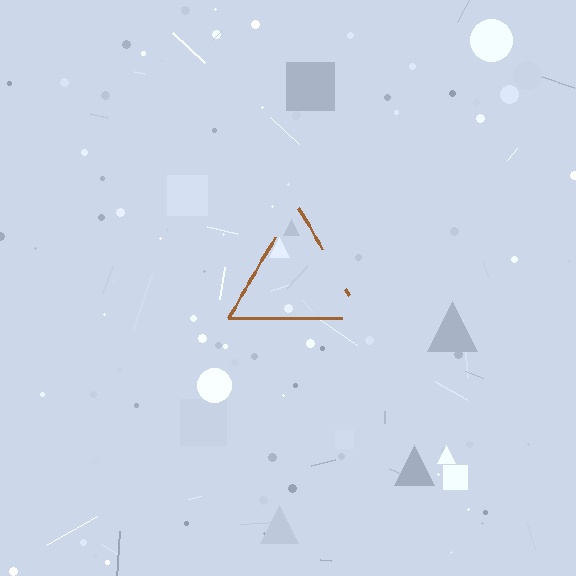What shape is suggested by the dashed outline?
The dashed outline suggests a triangle.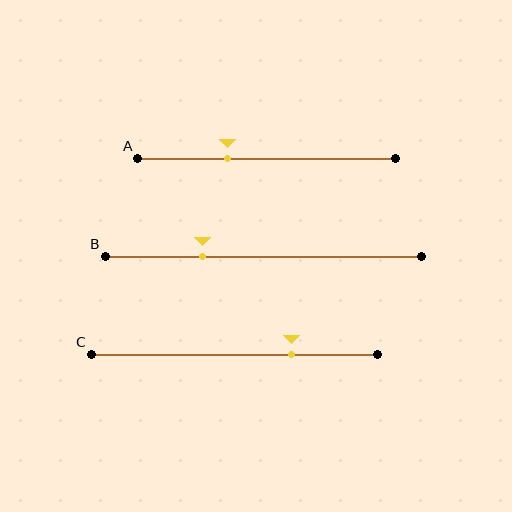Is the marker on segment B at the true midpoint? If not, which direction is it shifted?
No, the marker on segment B is shifted to the left by about 19% of the segment length.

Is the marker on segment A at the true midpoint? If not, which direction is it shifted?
No, the marker on segment A is shifted to the left by about 15% of the segment length.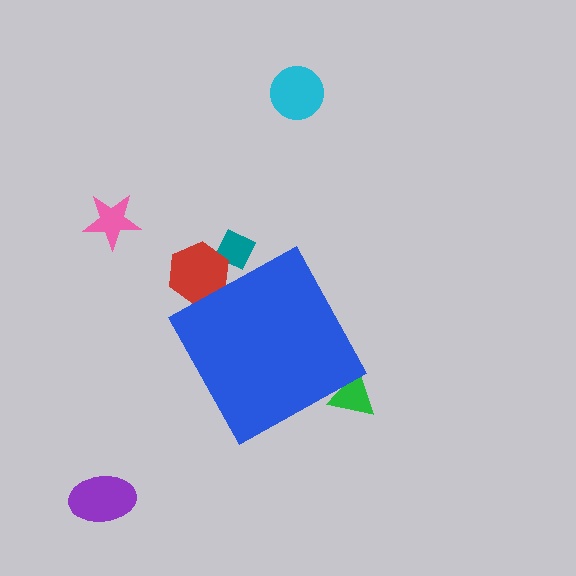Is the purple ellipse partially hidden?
No, the purple ellipse is fully visible.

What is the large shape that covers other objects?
A blue diamond.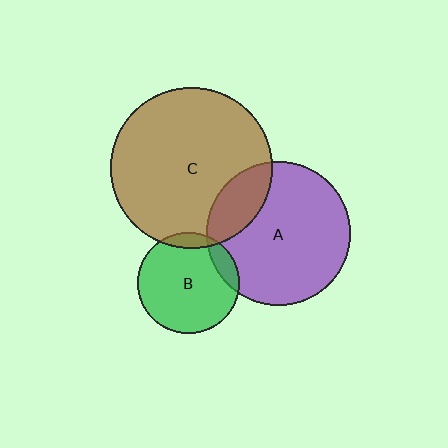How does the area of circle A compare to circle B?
Approximately 2.0 times.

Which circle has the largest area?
Circle C (brown).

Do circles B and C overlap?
Yes.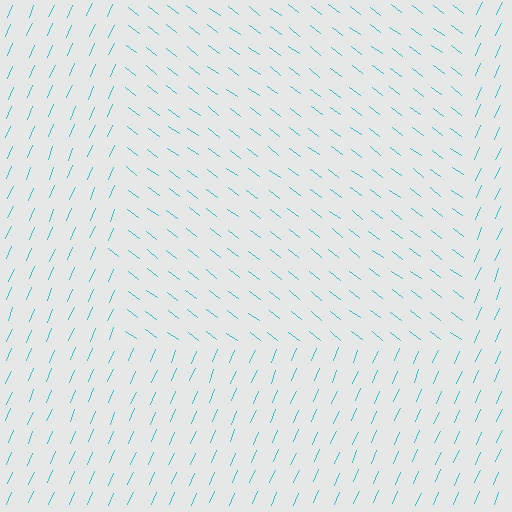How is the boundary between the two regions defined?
The boundary is defined purely by a change in line orientation (approximately 76 degrees difference). All lines are the same color and thickness.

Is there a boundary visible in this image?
Yes, there is a texture boundary formed by a change in line orientation.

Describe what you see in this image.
The image is filled with small cyan line segments. A rectangle region in the image has lines oriented differently from the surrounding lines, creating a visible texture boundary.